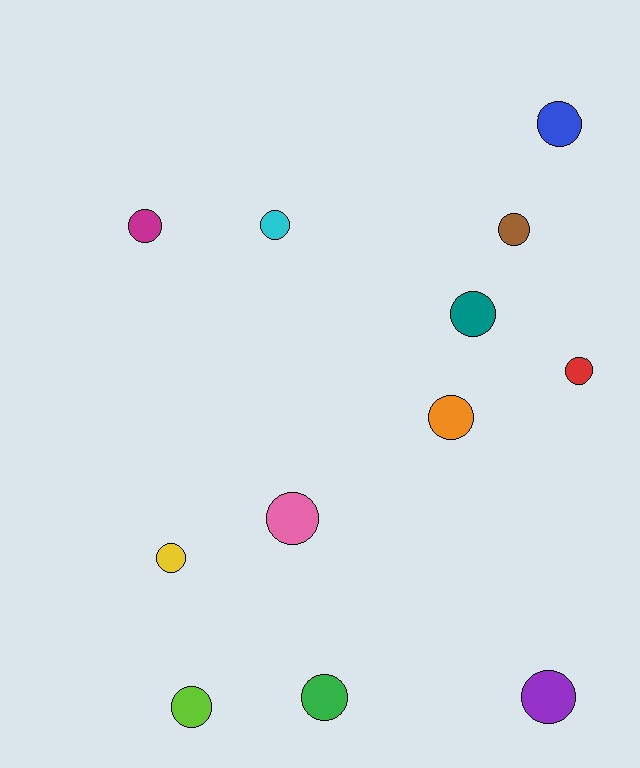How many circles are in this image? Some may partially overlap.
There are 12 circles.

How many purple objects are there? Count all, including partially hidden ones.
There is 1 purple object.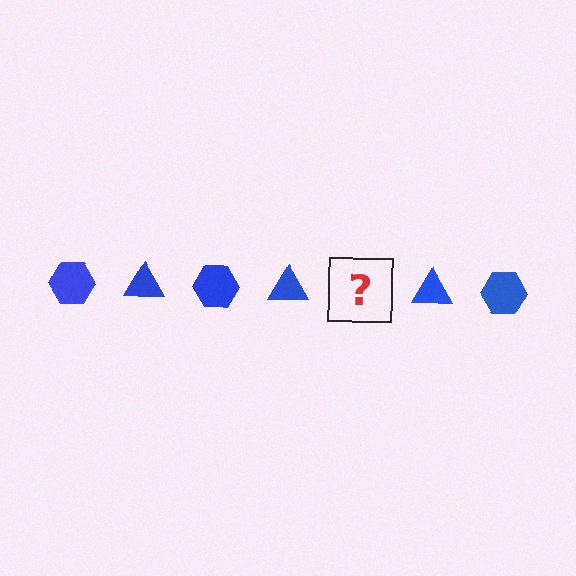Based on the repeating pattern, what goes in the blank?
The blank should be a blue hexagon.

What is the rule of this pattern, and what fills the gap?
The rule is that the pattern cycles through hexagon, triangle shapes in blue. The gap should be filled with a blue hexagon.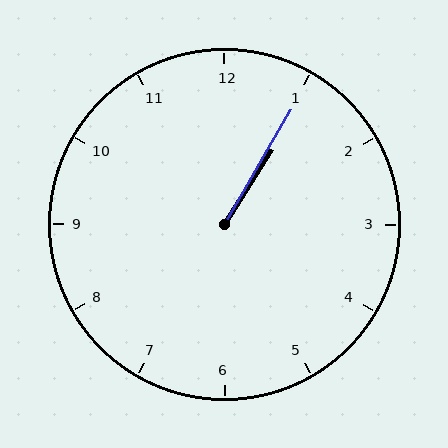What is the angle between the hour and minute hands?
Approximately 2 degrees.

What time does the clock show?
1:05.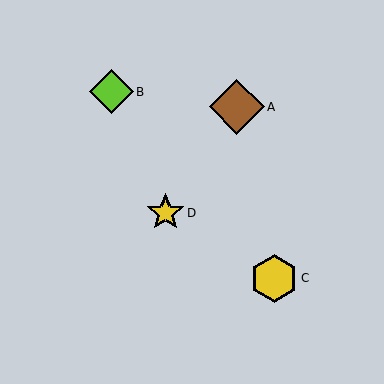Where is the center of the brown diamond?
The center of the brown diamond is at (237, 107).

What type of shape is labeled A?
Shape A is a brown diamond.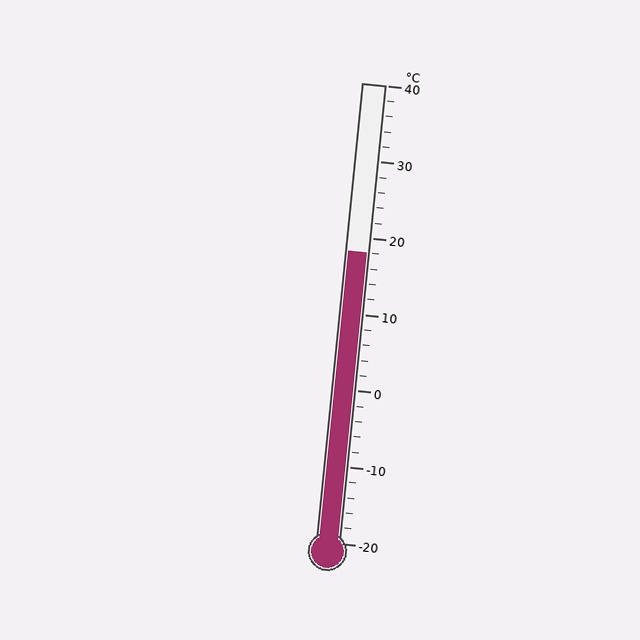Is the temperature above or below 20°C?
The temperature is below 20°C.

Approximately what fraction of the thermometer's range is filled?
The thermometer is filled to approximately 65% of its range.